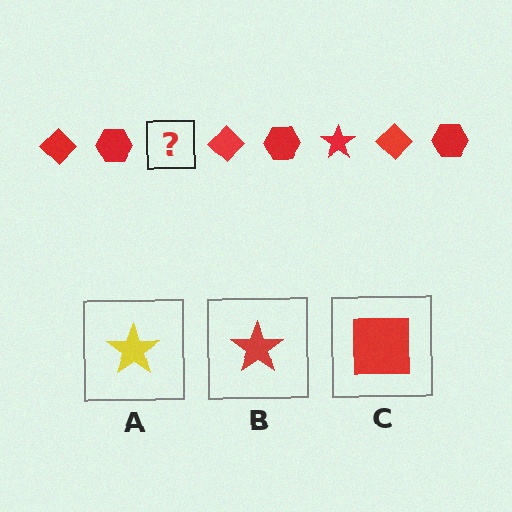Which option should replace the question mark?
Option B.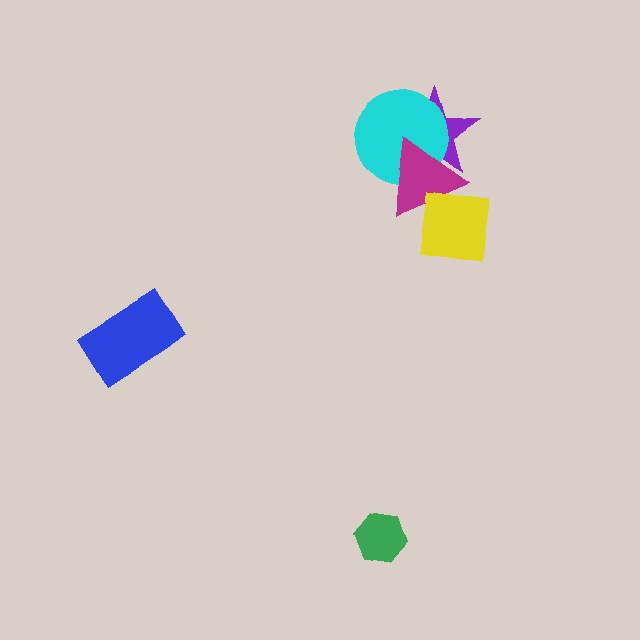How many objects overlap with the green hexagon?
0 objects overlap with the green hexagon.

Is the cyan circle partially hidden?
Yes, it is partially covered by another shape.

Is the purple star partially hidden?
Yes, it is partially covered by another shape.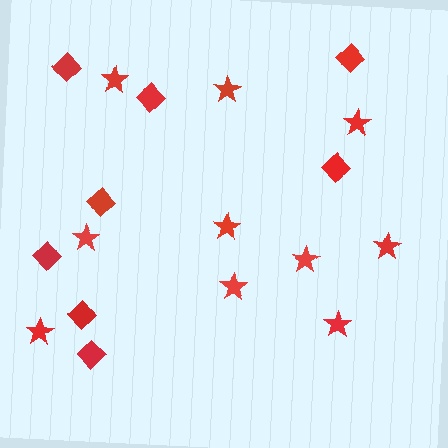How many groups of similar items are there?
There are 2 groups: one group of stars (10) and one group of diamonds (8).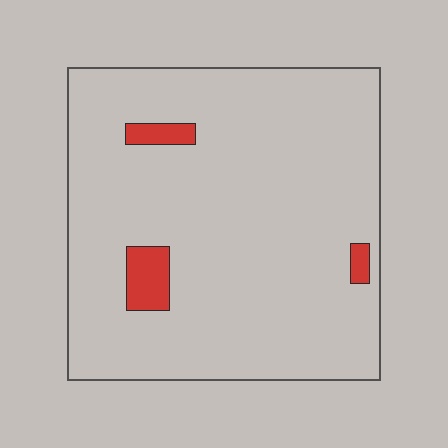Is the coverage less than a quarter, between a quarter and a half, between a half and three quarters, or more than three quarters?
Less than a quarter.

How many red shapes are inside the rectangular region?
3.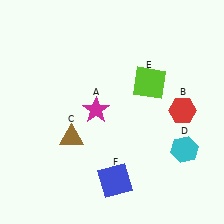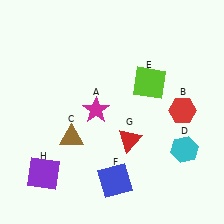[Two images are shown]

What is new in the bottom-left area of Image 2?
A purple square (H) was added in the bottom-left area of Image 2.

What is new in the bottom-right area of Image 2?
A red triangle (G) was added in the bottom-right area of Image 2.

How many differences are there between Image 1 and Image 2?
There are 2 differences between the two images.